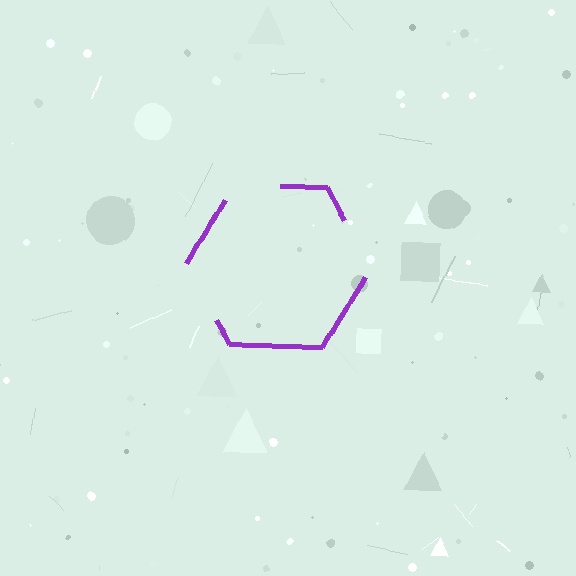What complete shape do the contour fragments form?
The contour fragments form a hexagon.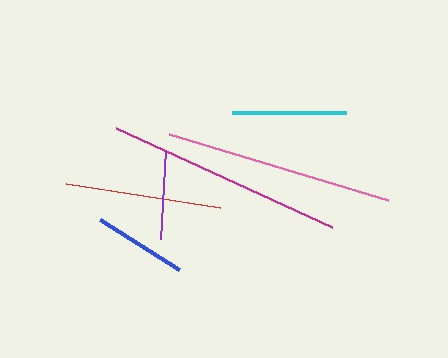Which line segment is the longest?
The magenta line is the longest at approximately 238 pixels.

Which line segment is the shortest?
The purple line is the shortest at approximately 90 pixels.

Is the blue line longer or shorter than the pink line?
The pink line is longer than the blue line.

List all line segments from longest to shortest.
From longest to shortest: magenta, pink, red, cyan, blue, purple.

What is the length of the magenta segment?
The magenta segment is approximately 238 pixels long.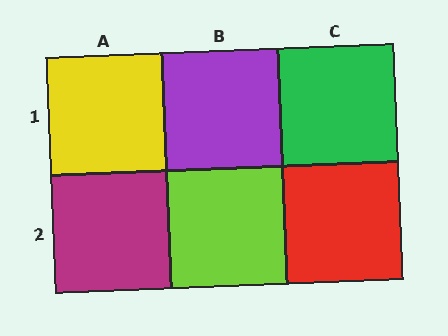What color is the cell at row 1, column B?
Purple.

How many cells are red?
1 cell is red.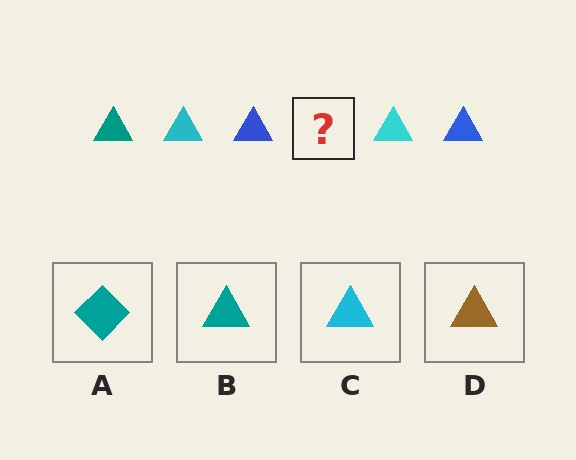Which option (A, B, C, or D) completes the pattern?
B.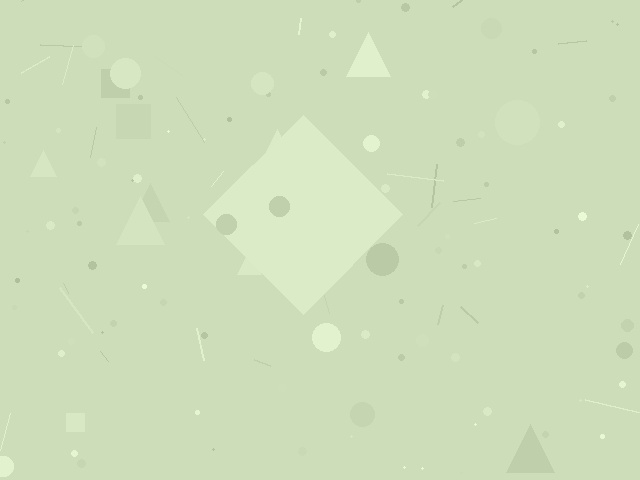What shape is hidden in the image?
A diamond is hidden in the image.